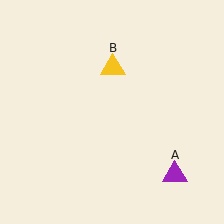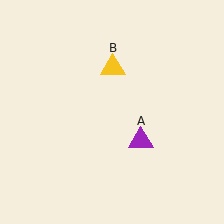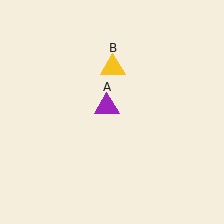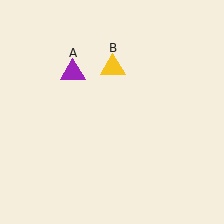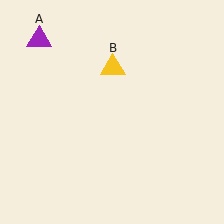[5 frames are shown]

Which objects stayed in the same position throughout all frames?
Yellow triangle (object B) remained stationary.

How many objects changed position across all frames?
1 object changed position: purple triangle (object A).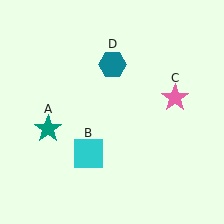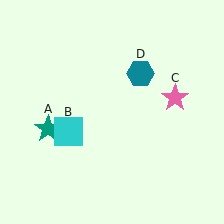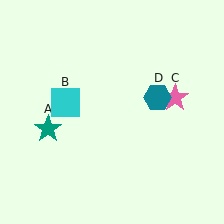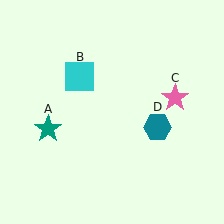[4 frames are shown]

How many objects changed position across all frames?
2 objects changed position: cyan square (object B), teal hexagon (object D).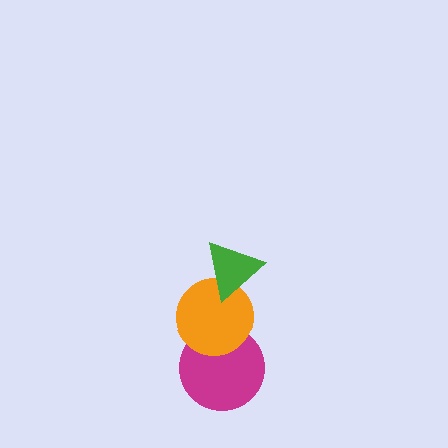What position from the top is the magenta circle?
The magenta circle is 3rd from the top.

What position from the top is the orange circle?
The orange circle is 2nd from the top.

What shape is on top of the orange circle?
The green triangle is on top of the orange circle.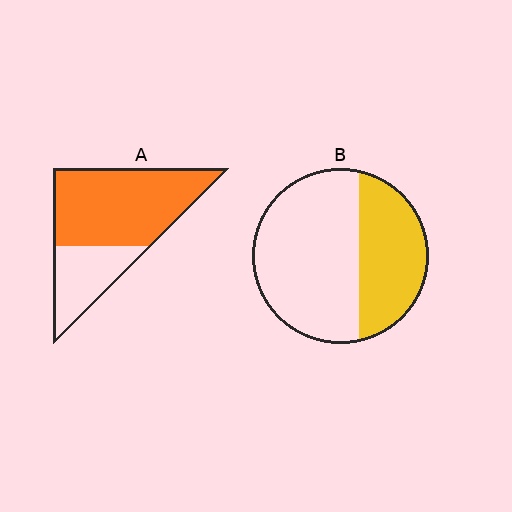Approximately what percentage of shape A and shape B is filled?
A is approximately 70% and B is approximately 35%.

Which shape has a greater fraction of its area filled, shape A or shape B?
Shape A.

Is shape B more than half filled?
No.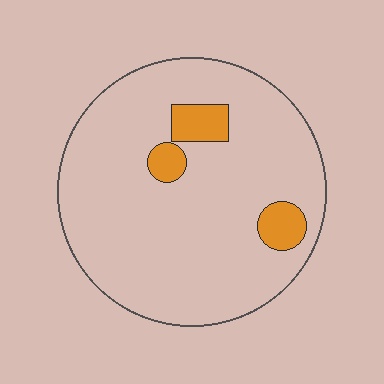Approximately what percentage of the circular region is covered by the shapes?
Approximately 10%.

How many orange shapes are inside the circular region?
3.